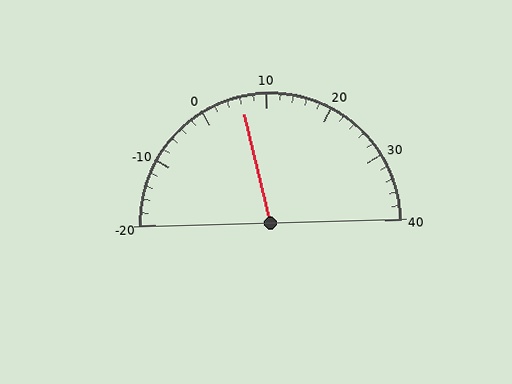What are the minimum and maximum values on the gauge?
The gauge ranges from -20 to 40.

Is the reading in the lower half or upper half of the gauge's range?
The reading is in the lower half of the range (-20 to 40).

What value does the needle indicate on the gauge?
The needle indicates approximately 6.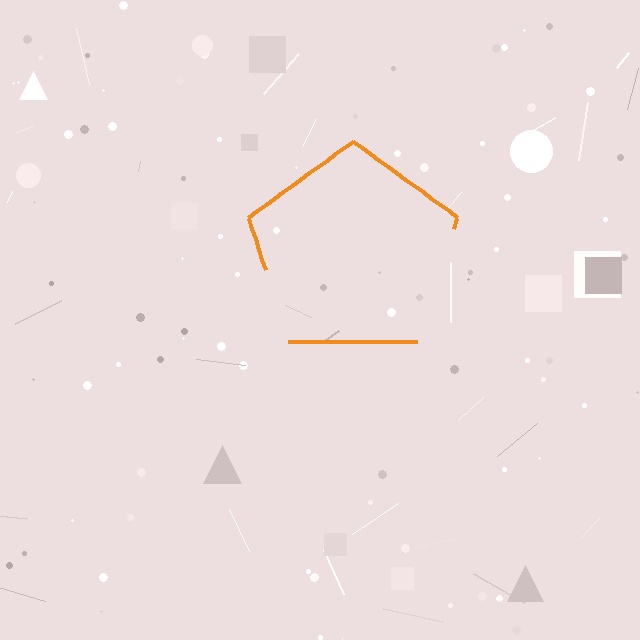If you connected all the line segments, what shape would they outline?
They would outline a pentagon.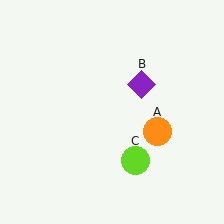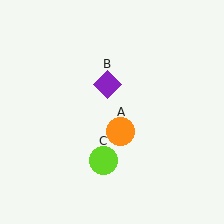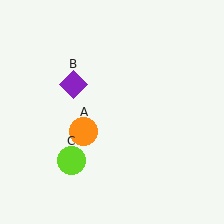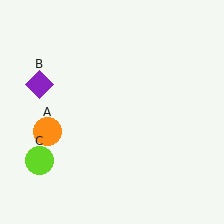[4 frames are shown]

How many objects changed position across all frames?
3 objects changed position: orange circle (object A), purple diamond (object B), lime circle (object C).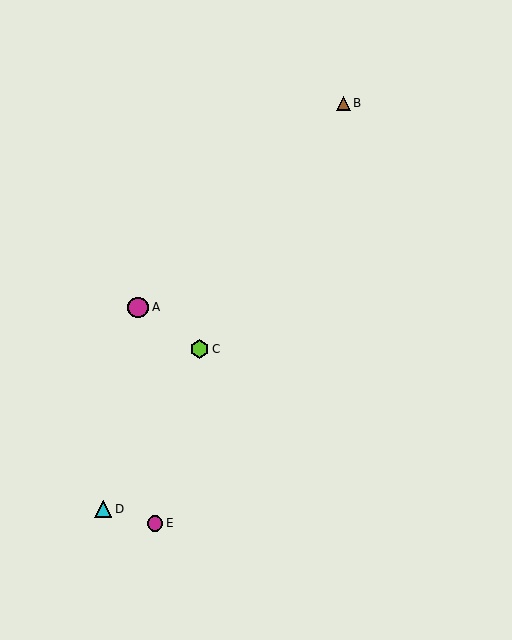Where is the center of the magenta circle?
The center of the magenta circle is at (138, 307).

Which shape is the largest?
The magenta circle (labeled A) is the largest.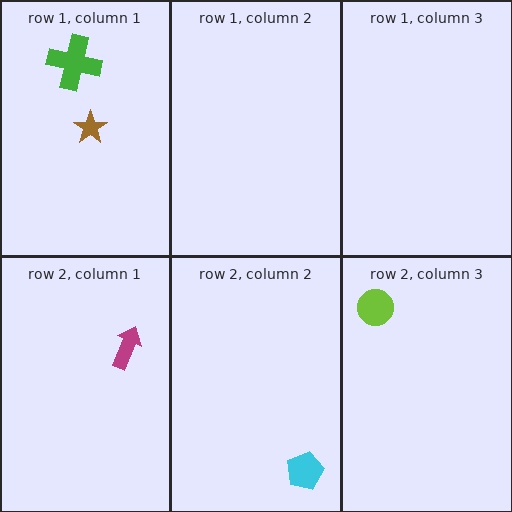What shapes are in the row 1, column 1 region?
The green cross, the brown star.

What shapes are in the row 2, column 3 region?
The lime circle.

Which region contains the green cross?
The row 1, column 1 region.